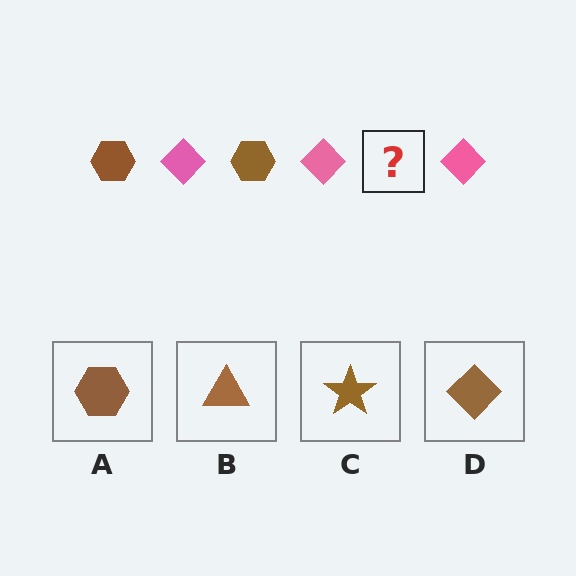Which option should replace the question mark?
Option A.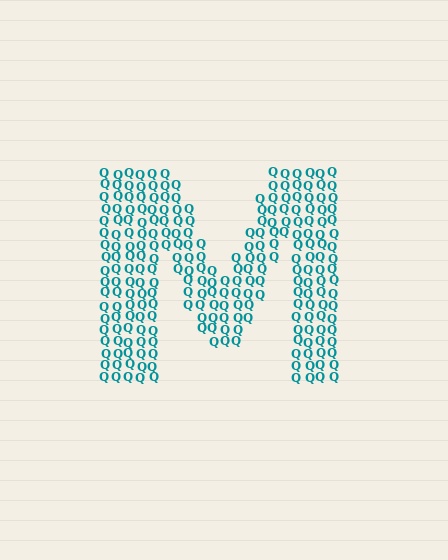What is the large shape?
The large shape is the letter M.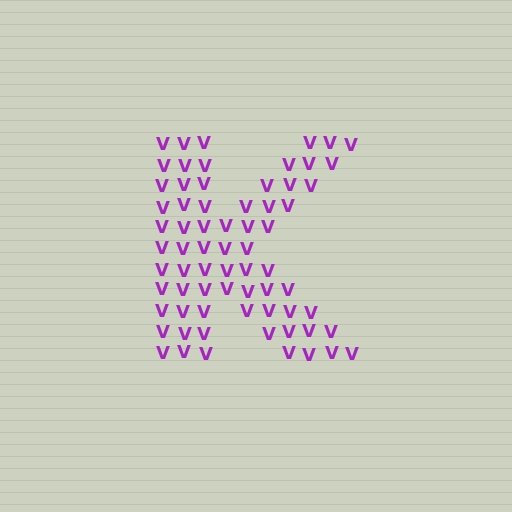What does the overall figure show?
The overall figure shows the letter K.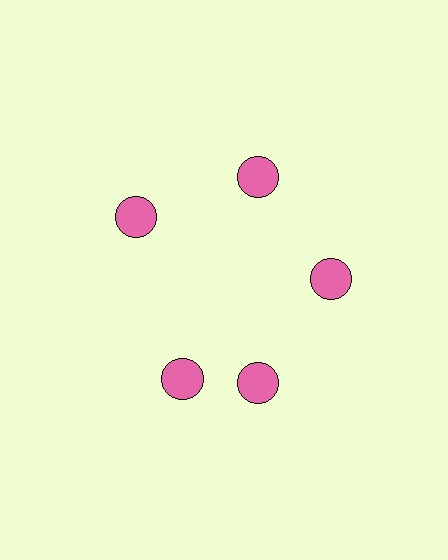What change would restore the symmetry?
The symmetry would be restored by rotating it back into even spacing with its neighbors so that all 5 circles sit at equal angles and equal distance from the center.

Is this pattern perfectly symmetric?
No. The 5 pink circles are arranged in a ring, but one element near the 8 o'clock position is rotated out of alignment along the ring, breaking the 5-fold rotational symmetry.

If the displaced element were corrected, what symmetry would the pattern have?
It would have 5-fold rotational symmetry — the pattern would map onto itself every 72 degrees.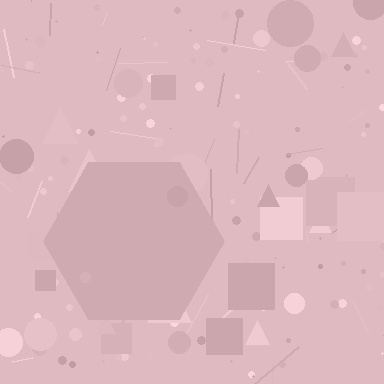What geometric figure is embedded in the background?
A hexagon is embedded in the background.